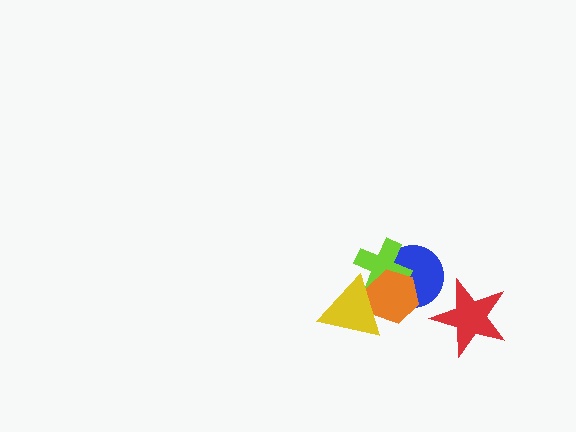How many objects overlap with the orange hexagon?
3 objects overlap with the orange hexagon.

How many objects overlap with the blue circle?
2 objects overlap with the blue circle.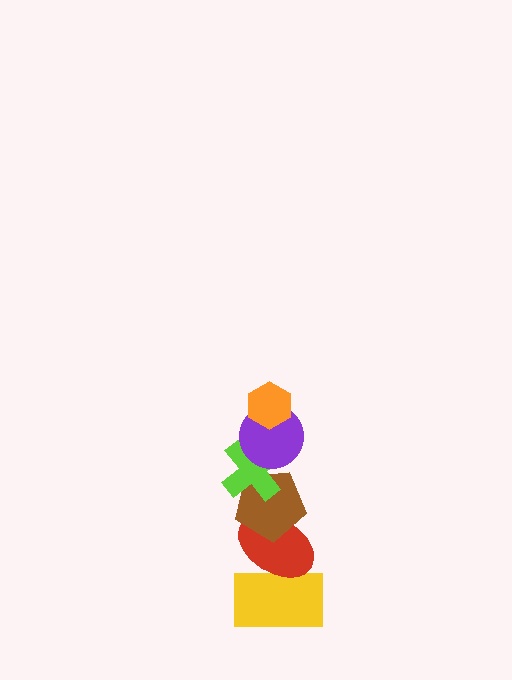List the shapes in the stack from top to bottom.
From top to bottom: the orange hexagon, the purple circle, the lime cross, the brown pentagon, the red ellipse, the yellow rectangle.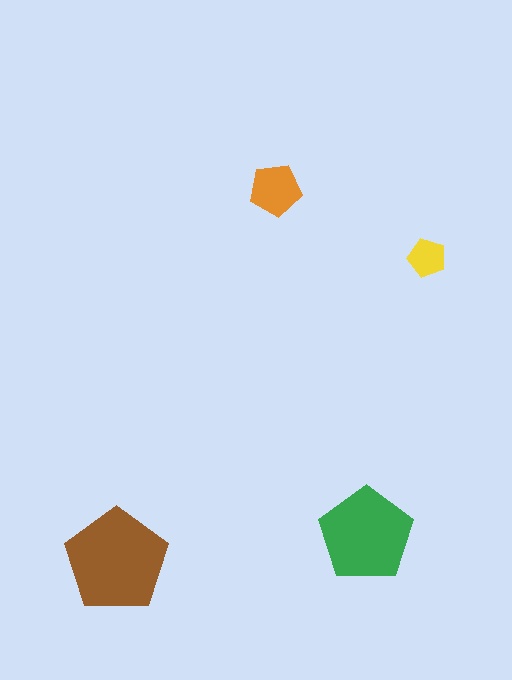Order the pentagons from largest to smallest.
the brown one, the green one, the orange one, the yellow one.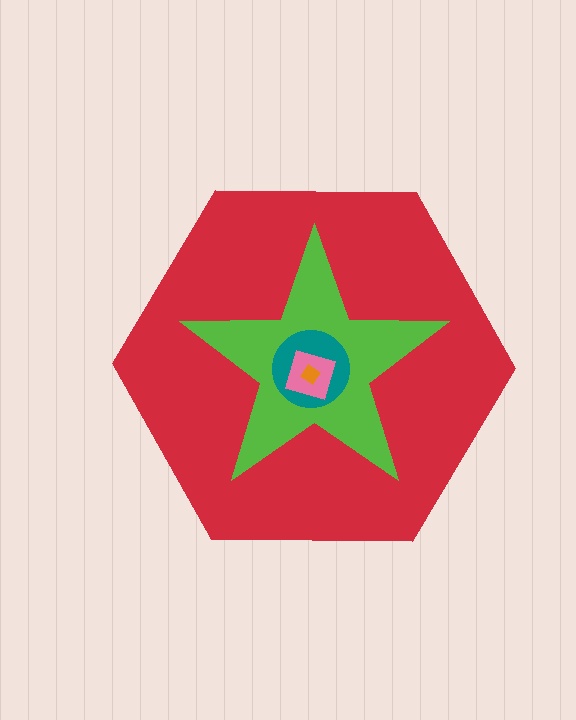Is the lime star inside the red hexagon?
Yes.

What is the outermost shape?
The red hexagon.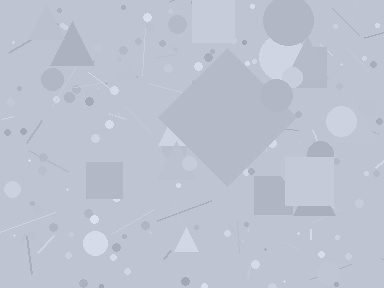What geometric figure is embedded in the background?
A diamond is embedded in the background.